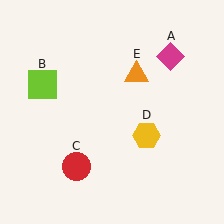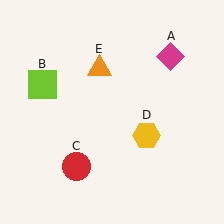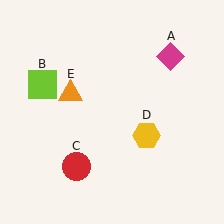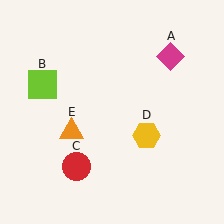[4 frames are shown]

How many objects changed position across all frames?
1 object changed position: orange triangle (object E).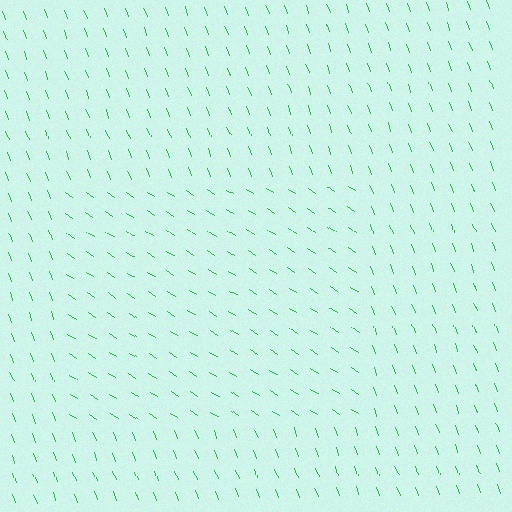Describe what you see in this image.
The image is filled with small green line segments. A rectangle region in the image has lines oriented differently from the surrounding lines, creating a visible texture boundary.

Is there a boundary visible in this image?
Yes, there is a texture boundary formed by a change in line orientation.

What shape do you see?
I see a rectangle.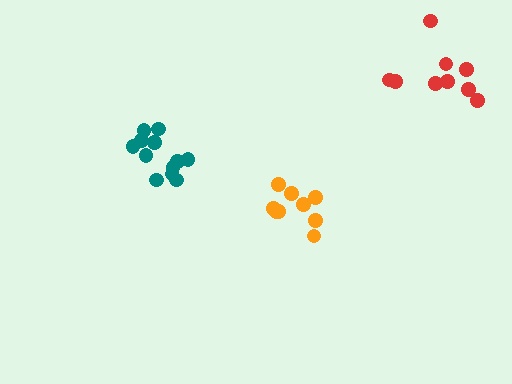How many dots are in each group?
Group 1: 9 dots, Group 2: 9 dots, Group 3: 12 dots (30 total).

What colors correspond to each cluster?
The clusters are colored: orange, red, teal.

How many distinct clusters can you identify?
There are 3 distinct clusters.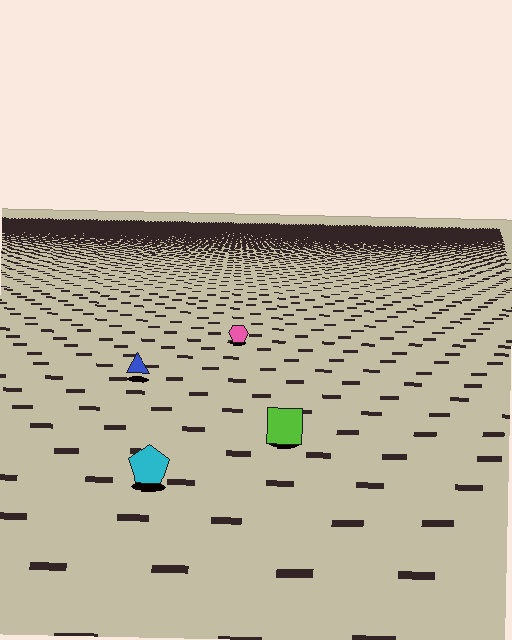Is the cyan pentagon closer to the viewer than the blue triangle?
Yes. The cyan pentagon is closer — you can tell from the texture gradient: the ground texture is coarser near it.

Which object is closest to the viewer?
The cyan pentagon is closest. The texture marks near it are larger and more spread out.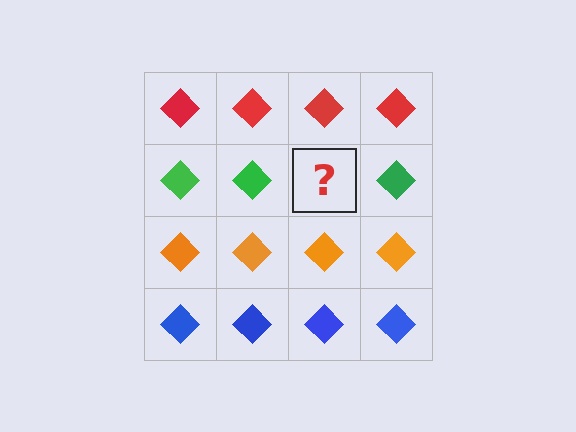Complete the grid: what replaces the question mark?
The question mark should be replaced with a green diamond.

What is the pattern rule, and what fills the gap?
The rule is that each row has a consistent color. The gap should be filled with a green diamond.